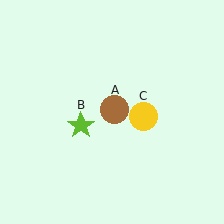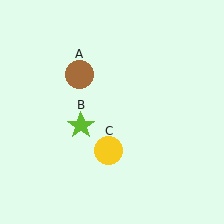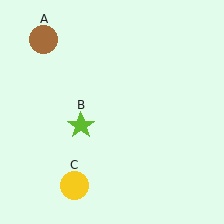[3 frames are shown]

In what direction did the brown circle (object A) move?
The brown circle (object A) moved up and to the left.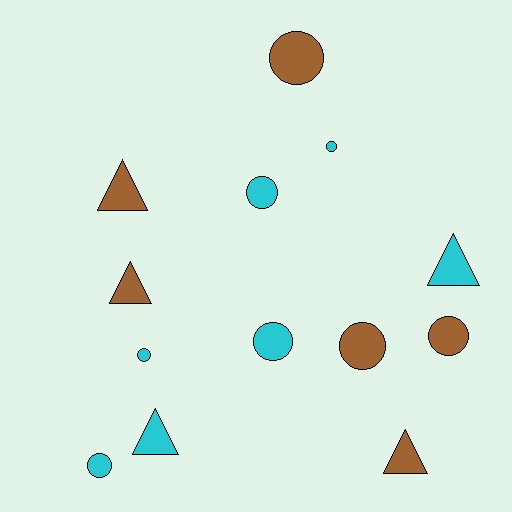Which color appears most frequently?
Cyan, with 7 objects.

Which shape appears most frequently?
Circle, with 8 objects.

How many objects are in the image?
There are 13 objects.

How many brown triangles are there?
There are 3 brown triangles.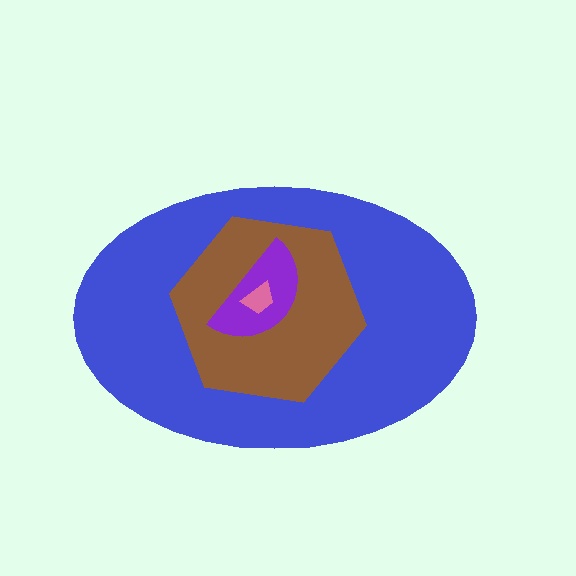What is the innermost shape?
The pink trapezoid.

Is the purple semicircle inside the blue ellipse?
Yes.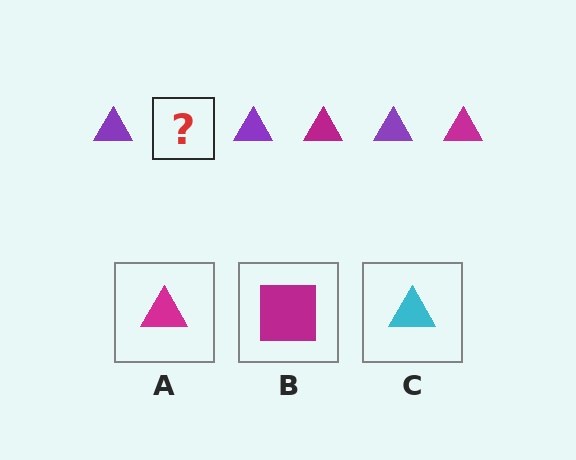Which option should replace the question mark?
Option A.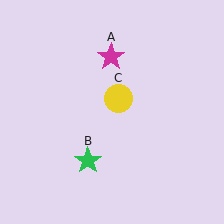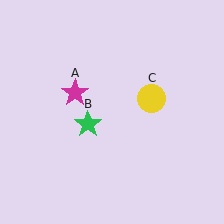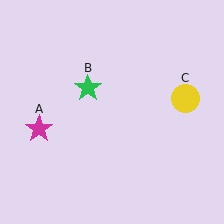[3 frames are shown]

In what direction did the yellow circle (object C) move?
The yellow circle (object C) moved right.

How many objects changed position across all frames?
3 objects changed position: magenta star (object A), green star (object B), yellow circle (object C).